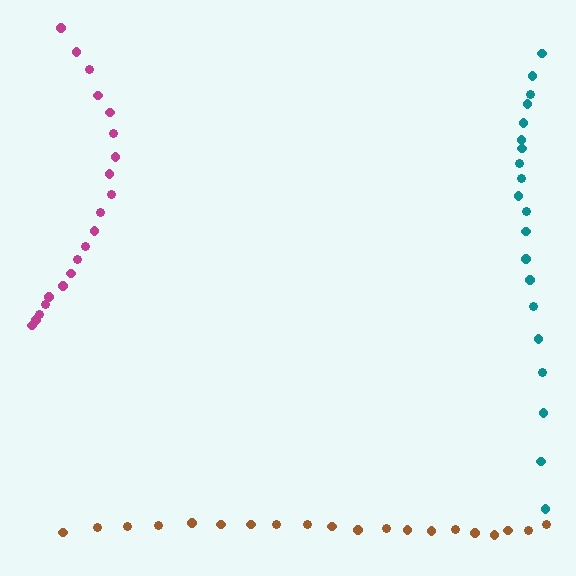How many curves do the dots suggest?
There are 3 distinct paths.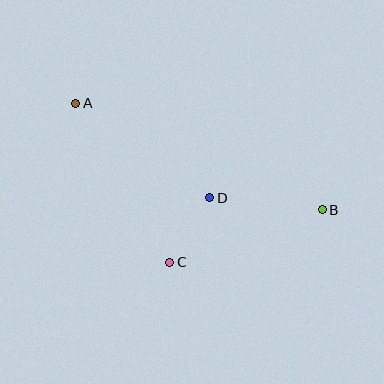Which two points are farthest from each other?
Points A and B are farthest from each other.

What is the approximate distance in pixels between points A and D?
The distance between A and D is approximately 164 pixels.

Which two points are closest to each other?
Points C and D are closest to each other.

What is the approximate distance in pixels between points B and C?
The distance between B and C is approximately 161 pixels.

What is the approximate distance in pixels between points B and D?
The distance between B and D is approximately 113 pixels.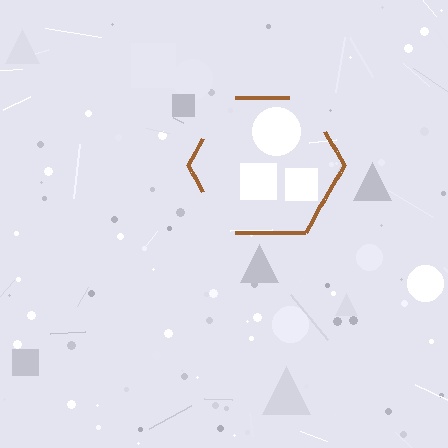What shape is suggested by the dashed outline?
The dashed outline suggests a hexagon.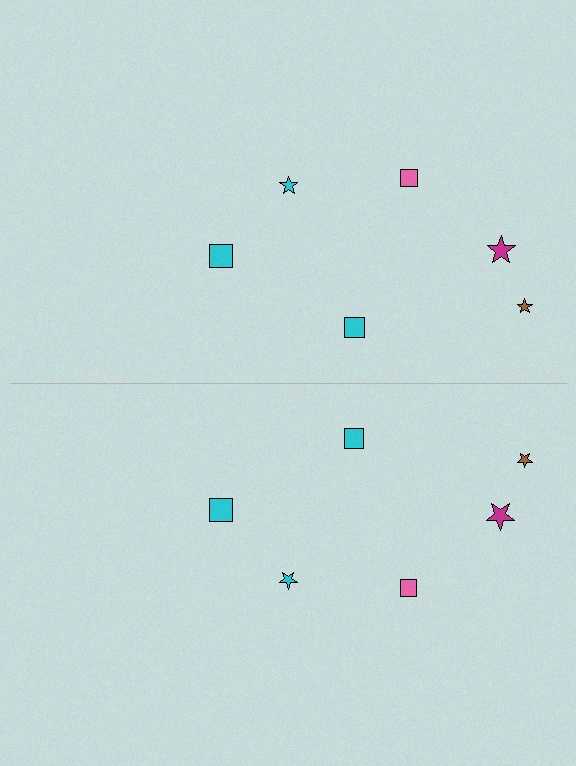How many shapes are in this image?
There are 12 shapes in this image.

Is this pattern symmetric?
Yes, this pattern has bilateral (reflection) symmetry.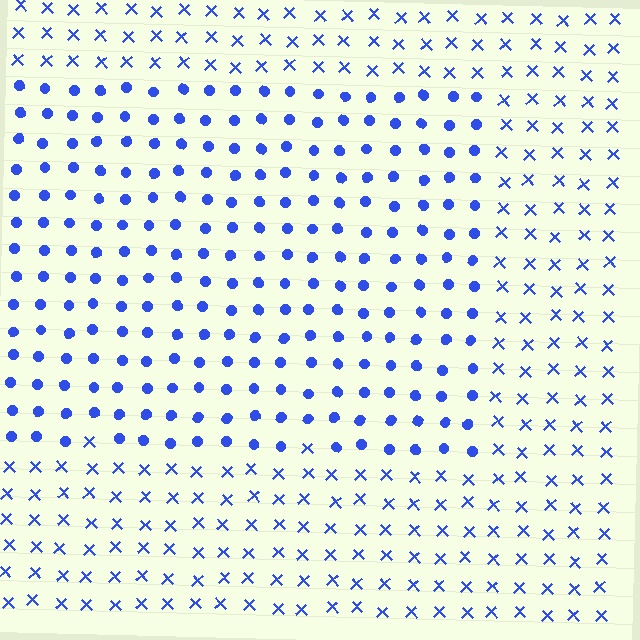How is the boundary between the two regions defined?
The boundary is defined by a change in element shape: circles inside vs. X marks outside. All elements share the same color and spacing.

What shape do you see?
I see a rectangle.